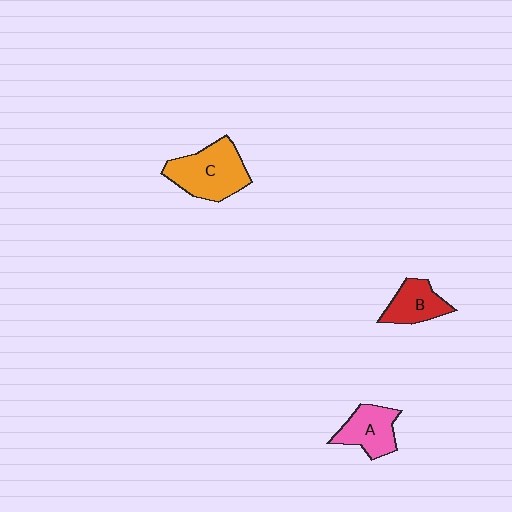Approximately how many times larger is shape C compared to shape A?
Approximately 1.4 times.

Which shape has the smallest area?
Shape B (red).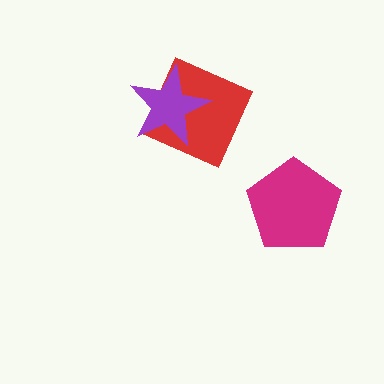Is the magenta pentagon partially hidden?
No, no other shape covers it.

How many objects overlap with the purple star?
1 object overlaps with the purple star.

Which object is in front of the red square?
The purple star is in front of the red square.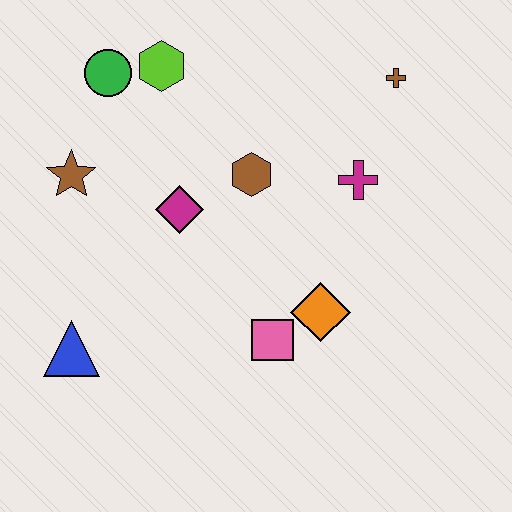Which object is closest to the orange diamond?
The pink square is closest to the orange diamond.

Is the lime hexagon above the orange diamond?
Yes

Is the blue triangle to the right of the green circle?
No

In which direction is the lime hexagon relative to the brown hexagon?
The lime hexagon is above the brown hexagon.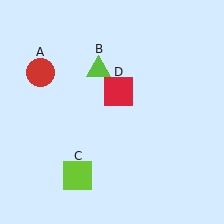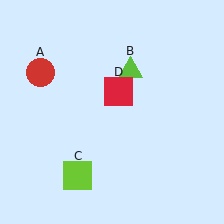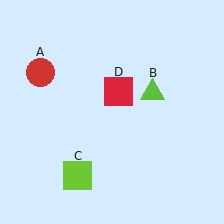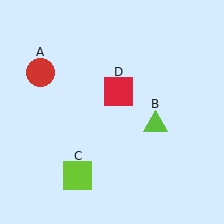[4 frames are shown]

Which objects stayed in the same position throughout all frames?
Red circle (object A) and lime square (object C) and red square (object D) remained stationary.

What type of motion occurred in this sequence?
The lime triangle (object B) rotated clockwise around the center of the scene.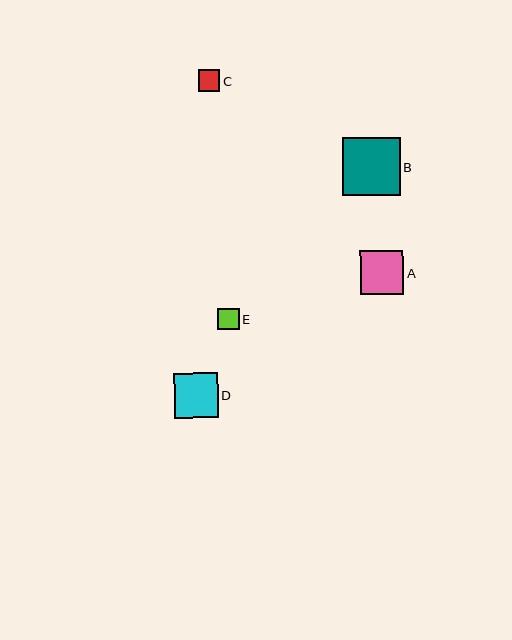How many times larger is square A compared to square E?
Square A is approximately 2.0 times the size of square E.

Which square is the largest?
Square B is the largest with a size of approximately 58 pixels.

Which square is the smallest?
Square E is the smallest with a size of approximately 21 pixels.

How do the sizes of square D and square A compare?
Square D and square A are approximately the same size.